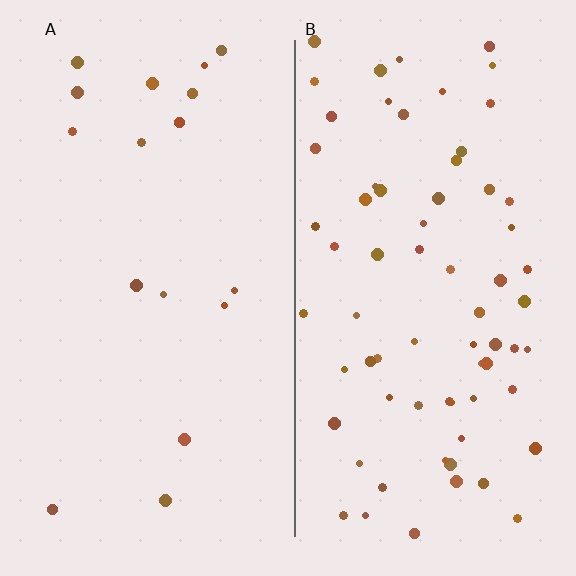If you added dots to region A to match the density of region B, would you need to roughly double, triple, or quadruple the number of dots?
Approximately quadruple.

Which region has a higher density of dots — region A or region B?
B (the right).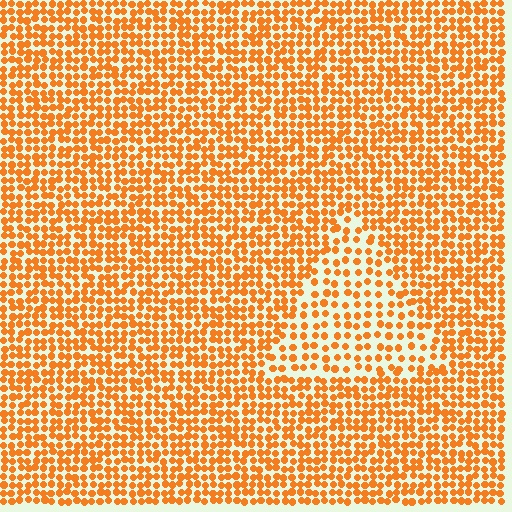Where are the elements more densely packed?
The elements are more densely packed outside the triangle boundary.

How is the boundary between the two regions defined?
The boundary is defined by a change in element density (approximately 1.8x ratio). All elements are the same color, size, and shape.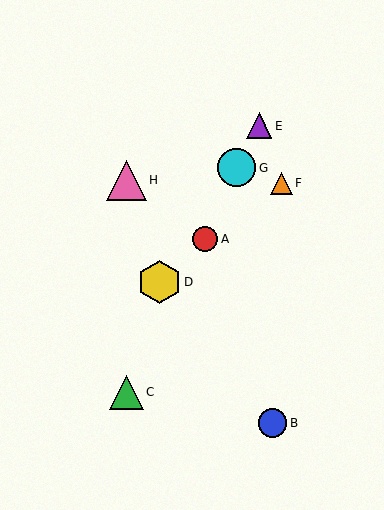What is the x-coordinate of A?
Object A is at x≈205.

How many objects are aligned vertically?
2 objects (C, H) are aligned vertically.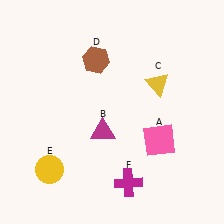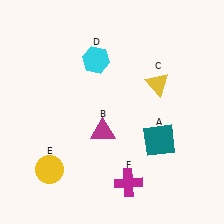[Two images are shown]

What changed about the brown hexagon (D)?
In Image 1, D is brown. In Image 2, it changed to cyan.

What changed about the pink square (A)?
In Image 1, A is pink. In Image 2, it changed to teal.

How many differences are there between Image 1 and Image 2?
There are 2 differences between the two images.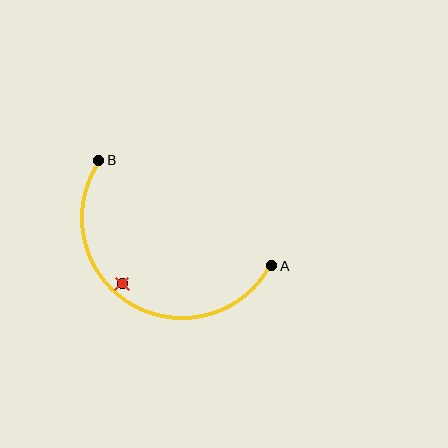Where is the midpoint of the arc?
The arc midpoint is the point on the curve farthest from the straight line joining A and B. It sits below that line.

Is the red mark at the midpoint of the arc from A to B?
No — the red mark does not lie on the arc at all. It sits slightly inside the curve.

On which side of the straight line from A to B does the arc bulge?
The arc bulges below the straight line connecting A and B.